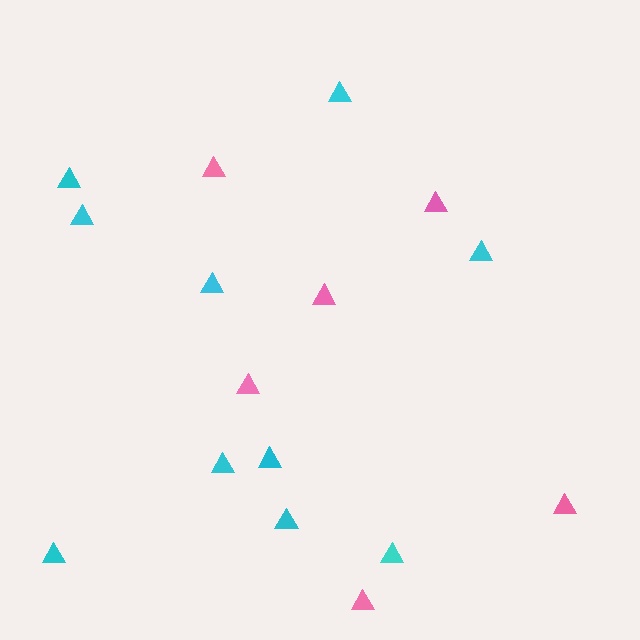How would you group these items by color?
There are 2 groups: one group of cyan triangles (10) and one group of pink triangles (6).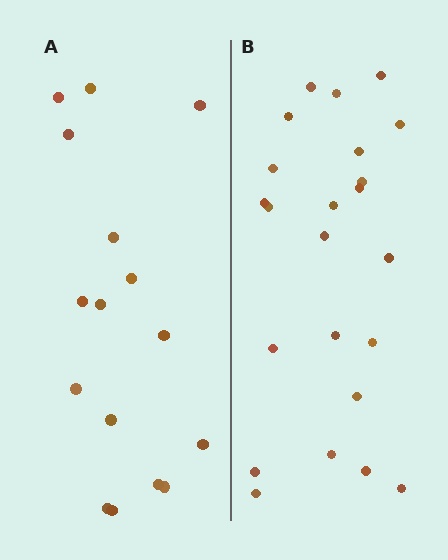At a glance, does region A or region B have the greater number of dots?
Region B (the right region) has more dots.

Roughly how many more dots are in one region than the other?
Region B has roughly 8 or so more dots than region A.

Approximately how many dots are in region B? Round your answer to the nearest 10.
About 20 dots. (The exact count is 23, which rounds to 20.)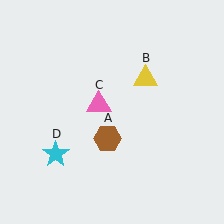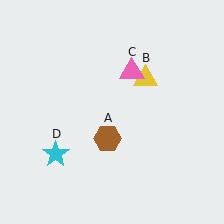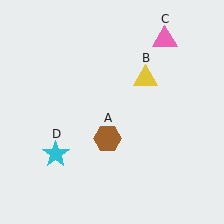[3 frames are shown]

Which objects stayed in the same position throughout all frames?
Brown hexagon (object A) and yellow triangle (object B) and cyan star (object D) remained stationary.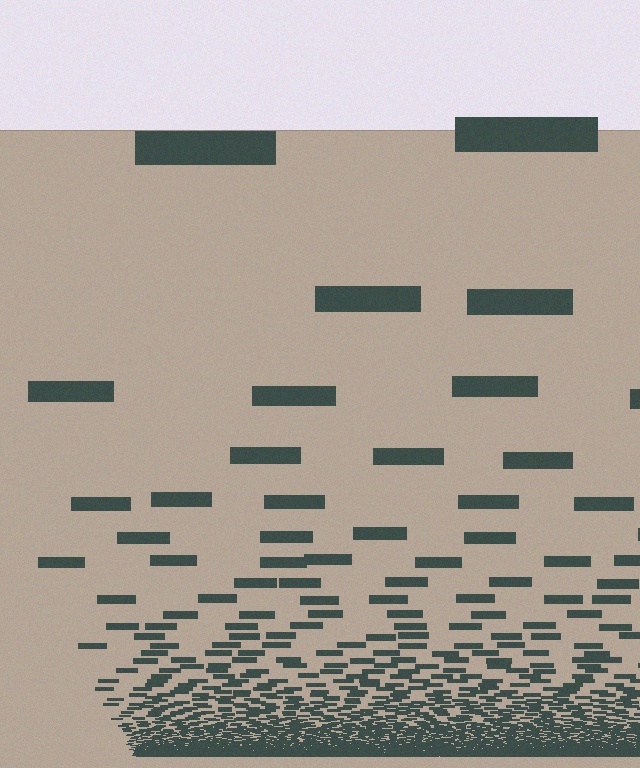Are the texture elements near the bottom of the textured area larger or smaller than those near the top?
Smaller. The gradient is inverted — elements near the bottom are smaller and denser.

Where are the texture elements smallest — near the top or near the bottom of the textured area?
Near the bottom.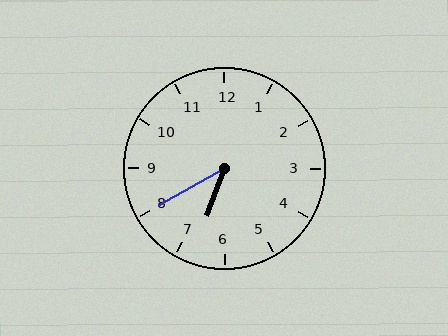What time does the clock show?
6:40.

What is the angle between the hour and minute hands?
Approximately 40 degrees.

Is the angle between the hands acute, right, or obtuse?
It is acute.